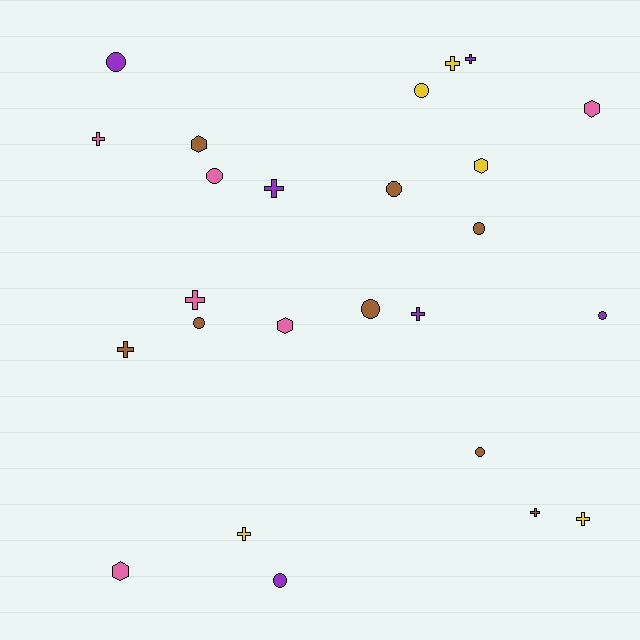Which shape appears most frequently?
Cross, with 10 objects.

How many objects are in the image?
There are 25 objects.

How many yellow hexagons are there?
There is 1 yellow hexagon.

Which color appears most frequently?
Brown, with 8 objects.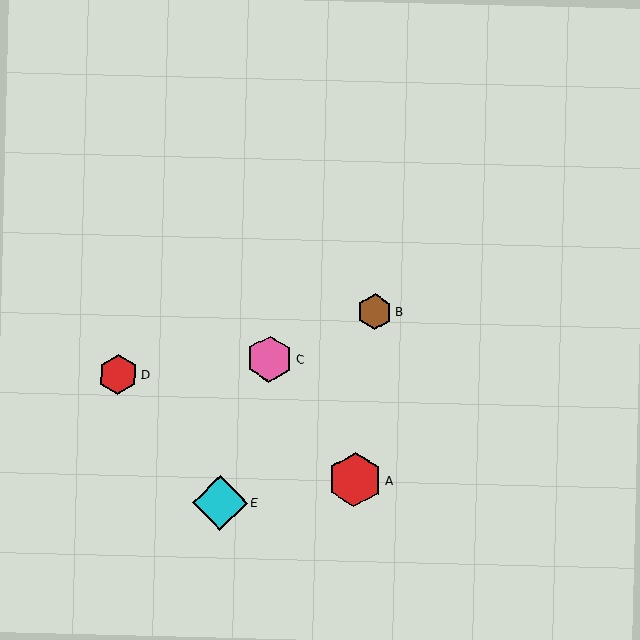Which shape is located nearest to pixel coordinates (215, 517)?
The cyan diamond (labeled E) at (220, 503) is nearest to that location.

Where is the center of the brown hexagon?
The center of the brown hexagon is at (375, 312).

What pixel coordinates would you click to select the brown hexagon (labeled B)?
Click at (375, 312) to select the brown hexagon B.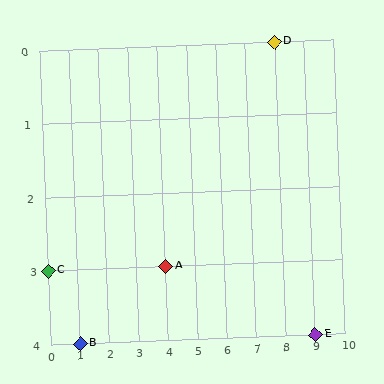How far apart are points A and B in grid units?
Points A and B are 3 columns and 1 row apart (about 3.2 grid units diagonally).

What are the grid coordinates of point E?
Point E is at grid coordinates (9, 4).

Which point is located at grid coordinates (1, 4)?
Point B is at (1, 4).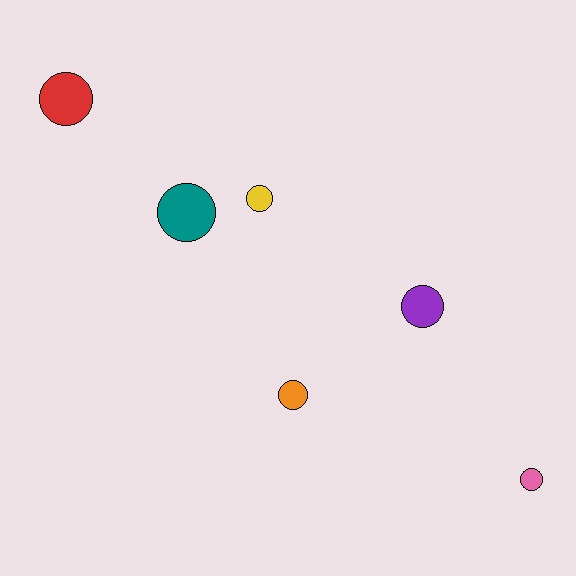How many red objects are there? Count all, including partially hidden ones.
There is 1 red object.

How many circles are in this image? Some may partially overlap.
There are 6 circles.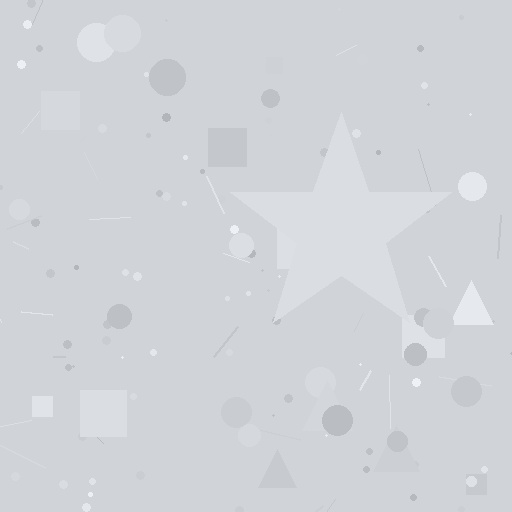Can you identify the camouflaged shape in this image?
The camouflaged shape is a star.